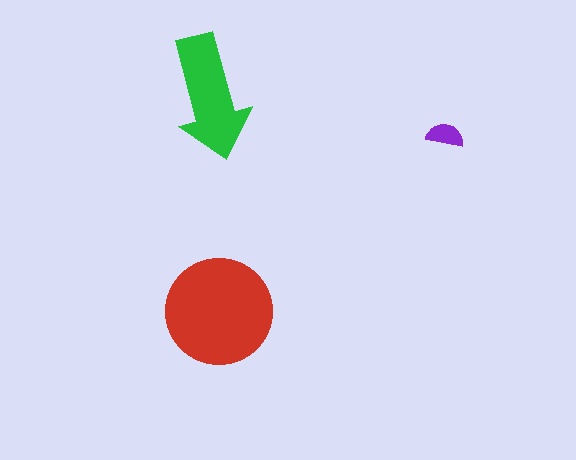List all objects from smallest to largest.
The purple semicircle, the green arrow, the red circle.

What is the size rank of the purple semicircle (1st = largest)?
3rd.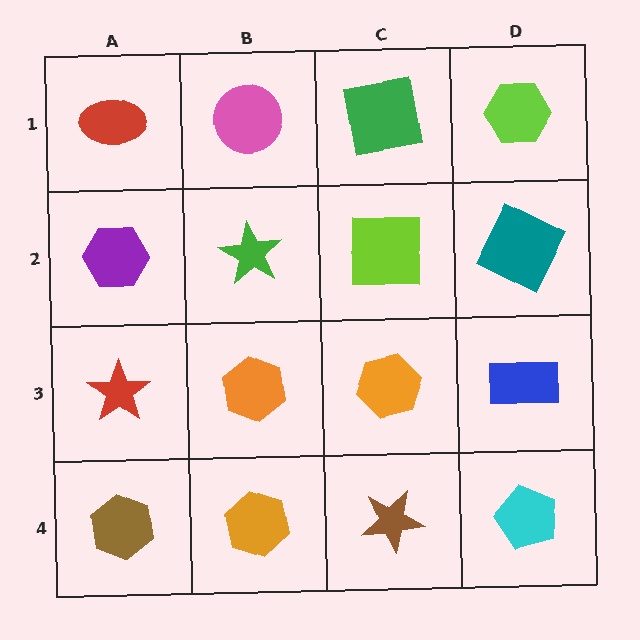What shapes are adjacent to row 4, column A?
A red star (row 3, column A), an orange hexagon (row 4, column B).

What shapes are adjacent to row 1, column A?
A purple hexagon (row 2, column A), a pink circle (row 1, column B).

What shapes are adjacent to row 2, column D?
A lime hexagon (row 1, column D), a blue rectangle (row 3, column D), a lime square (row 2, column C).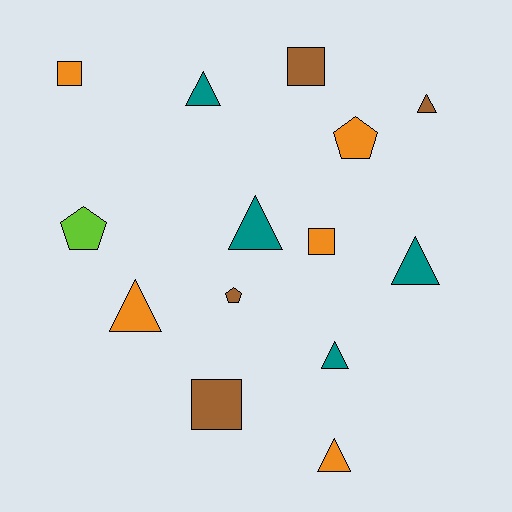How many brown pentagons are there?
There is 1 brown pentagon.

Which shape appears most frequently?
Triangle, with 7 objects.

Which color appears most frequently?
Orange, with 5 objects.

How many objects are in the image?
There are 14 objects.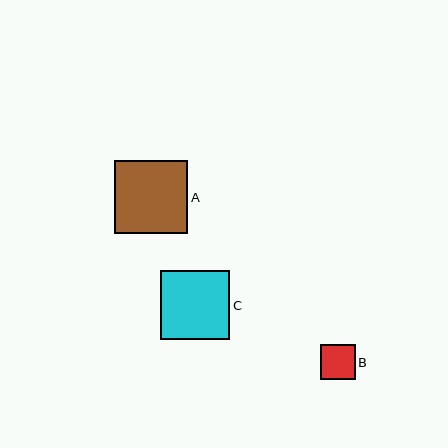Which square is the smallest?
Square B is the smallest with a size of approximately 34 pixels.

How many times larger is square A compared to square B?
Square A is approximately 2.1 times the size of square B.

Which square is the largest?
Square A is the largest with a size of approximately 73 pixels.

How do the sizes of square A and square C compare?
Square A and square C are approximately the same size.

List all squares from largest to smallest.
From largest to smallest: A, C, B.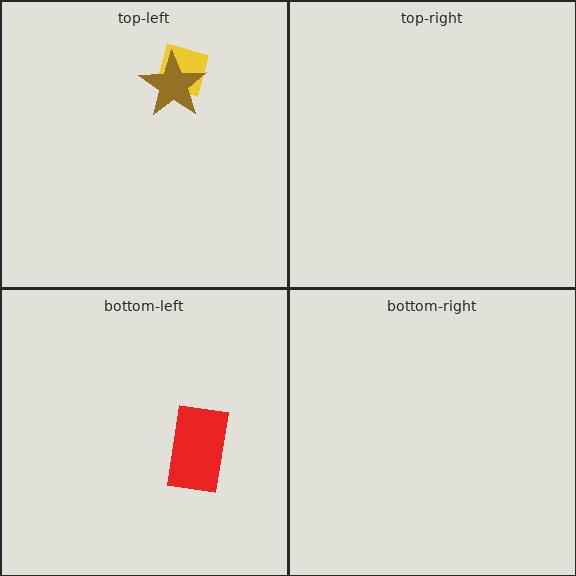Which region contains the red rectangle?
The bottom-left region.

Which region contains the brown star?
The top-left region.